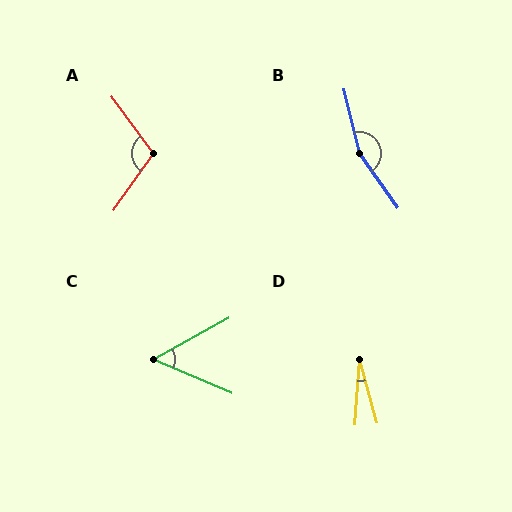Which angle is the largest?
B, at approximately 158 degrees.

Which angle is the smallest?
D, at approximately 20 degrees.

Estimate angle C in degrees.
Approximately 51 degrees.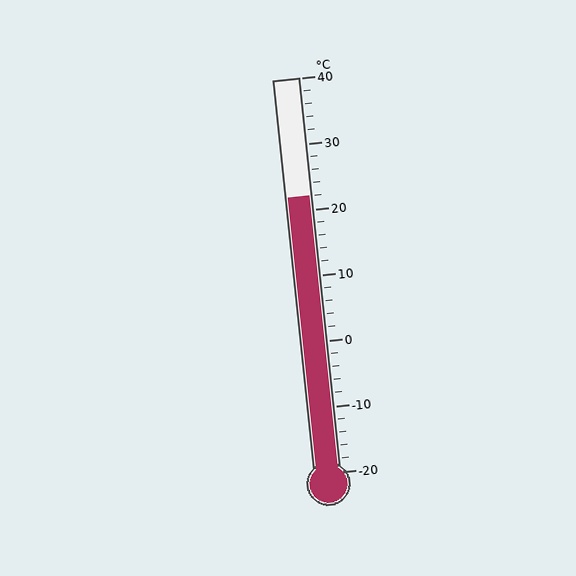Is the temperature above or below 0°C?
The temperature is above 0°C.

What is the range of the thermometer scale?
The thermometer scale ranges from -20°C to 40°C.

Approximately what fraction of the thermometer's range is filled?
The thermometer is filled to approximately 70% of its range.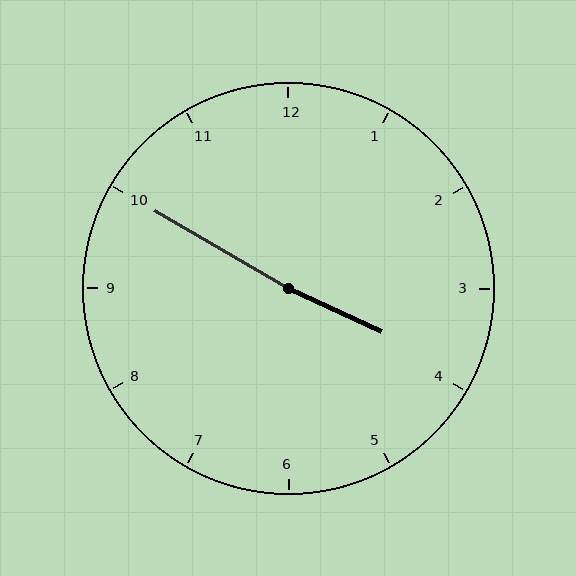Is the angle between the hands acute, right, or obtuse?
It is obtuse.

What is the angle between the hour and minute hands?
Approximately 175 degrees.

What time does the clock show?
3:50.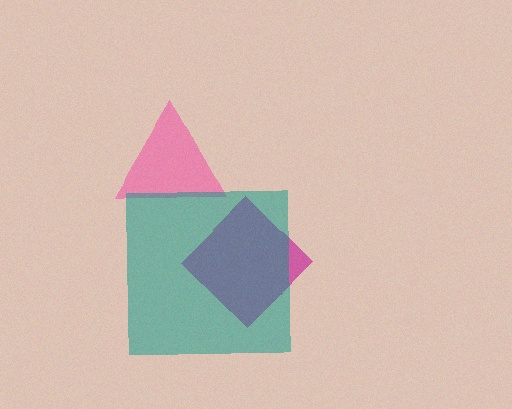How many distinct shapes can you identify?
There are 3 distinct shapes: a magenta diamond, a pink triangle, a teal square.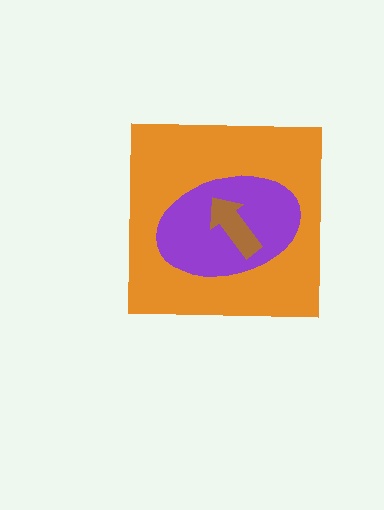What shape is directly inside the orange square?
The purple ellipse.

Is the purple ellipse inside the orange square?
Yes.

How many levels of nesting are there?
3.